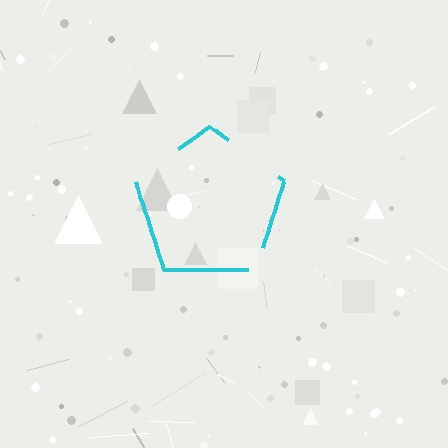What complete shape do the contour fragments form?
The contour fragments form a pentagon.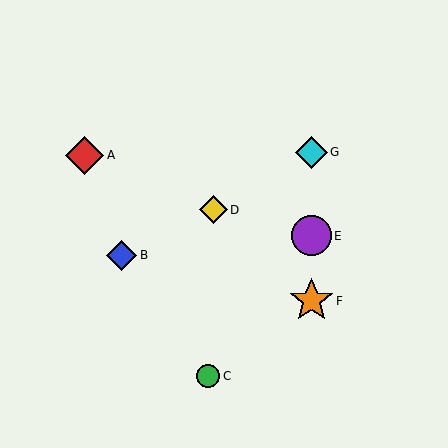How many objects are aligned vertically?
3 objects (E, F, G) are aligned vertically.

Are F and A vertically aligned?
No, F is at x≈312 and A is at x≈85.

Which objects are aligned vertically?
Objects E, F, G are aligned vertically.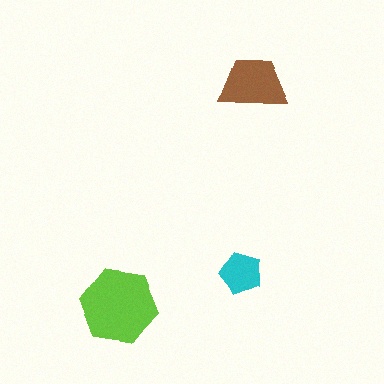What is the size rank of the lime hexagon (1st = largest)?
1st.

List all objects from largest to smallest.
The lime hexagon, the brown trapezoid, the cyan pentagon.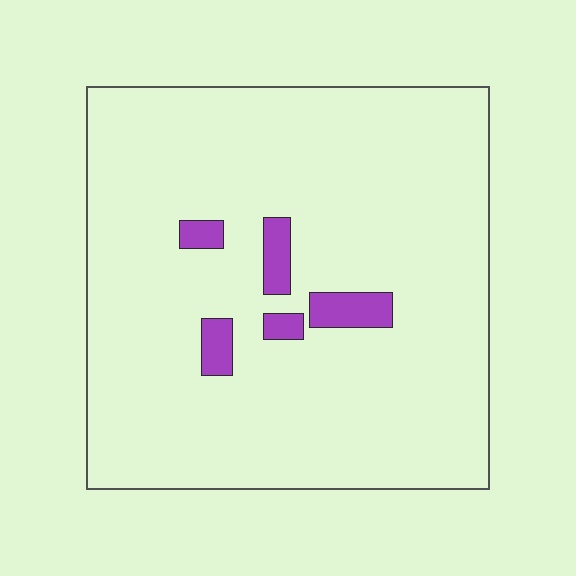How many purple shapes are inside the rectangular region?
5.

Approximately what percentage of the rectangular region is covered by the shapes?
Approximately 5%.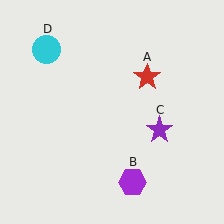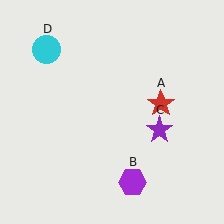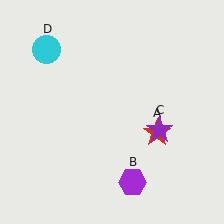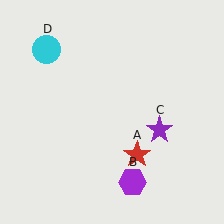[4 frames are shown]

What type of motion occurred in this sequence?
The red star (object A) rotated clockwise around the center of the scene.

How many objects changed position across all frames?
1 object changed position: red star (object A).